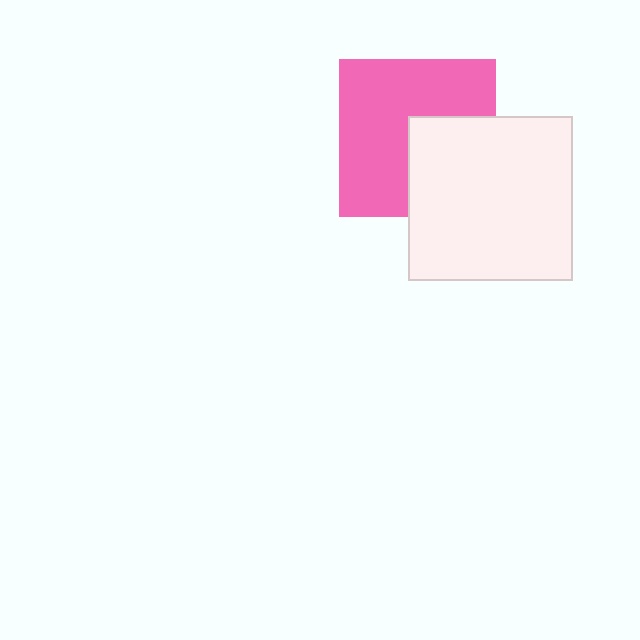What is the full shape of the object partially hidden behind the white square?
The partially hidden object is a pink square.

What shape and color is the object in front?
The object in front is a white square.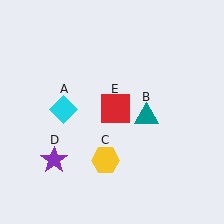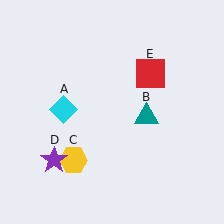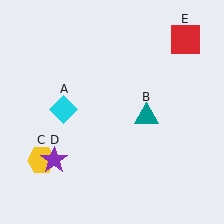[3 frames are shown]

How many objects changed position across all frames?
2 objects changed position: yellow hexagon (object C), red square (object E).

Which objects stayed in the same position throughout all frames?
Cyan diamond (object A) and teal triangle (object B) and purple star (object D) remained stationary.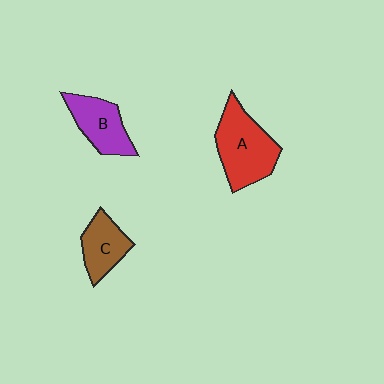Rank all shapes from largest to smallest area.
From largest to smallest: A (red), B (purple), C (brown).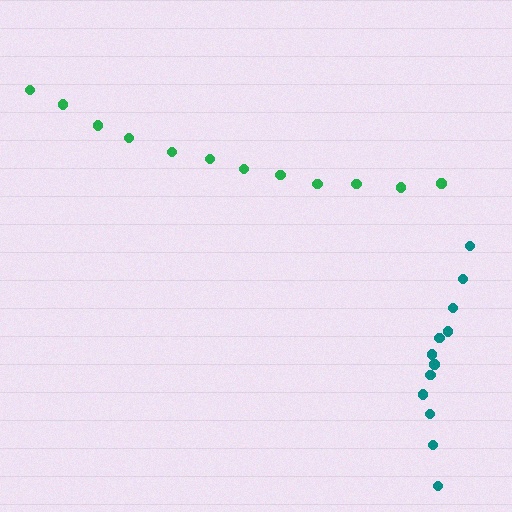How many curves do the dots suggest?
There are 2 distinct paths.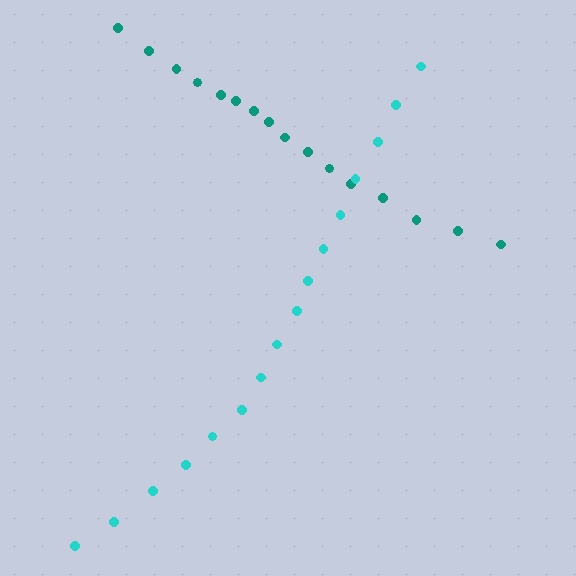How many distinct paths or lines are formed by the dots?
There are 2 distinct paths.